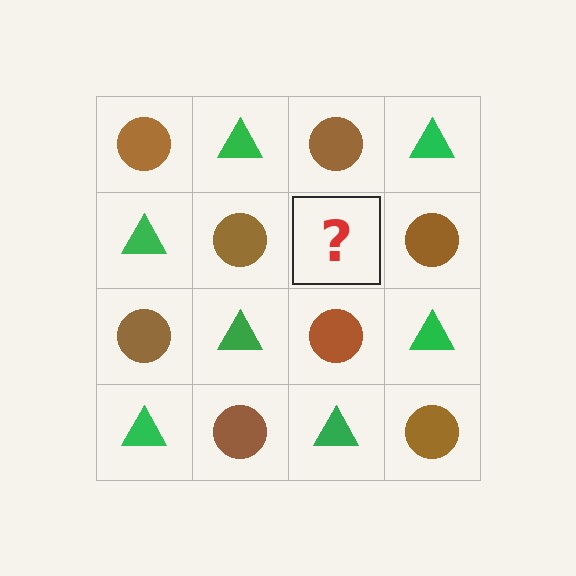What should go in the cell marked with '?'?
The missing cell should contain a green triangle.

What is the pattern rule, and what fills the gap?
The rule is that it alternates brown circle and green triangle in a checkerboard pattern. The gap should be filled with a green triangle.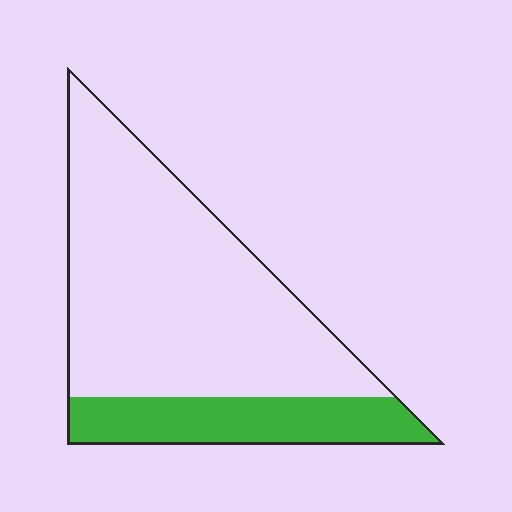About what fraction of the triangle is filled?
About one quarter (1/4).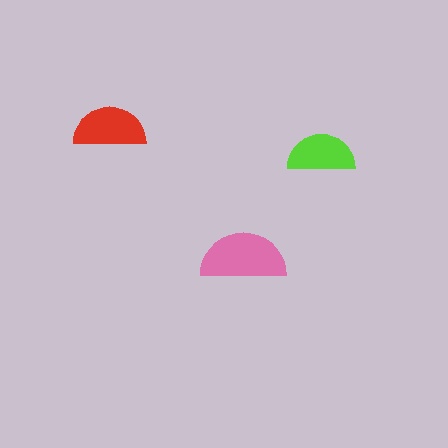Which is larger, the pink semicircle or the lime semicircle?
The pink one.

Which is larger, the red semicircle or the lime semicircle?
The red one.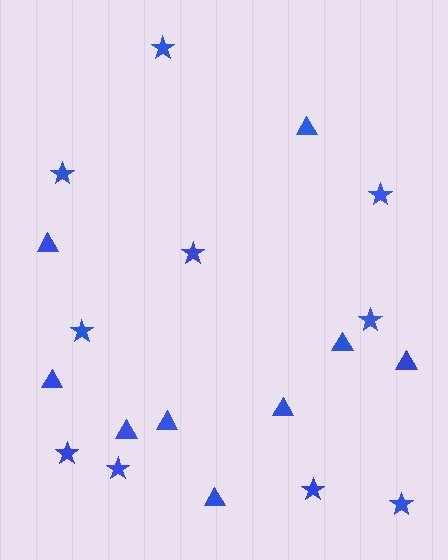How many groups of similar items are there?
There are 2 groups: one group of triangles (9) and one group of stars (10).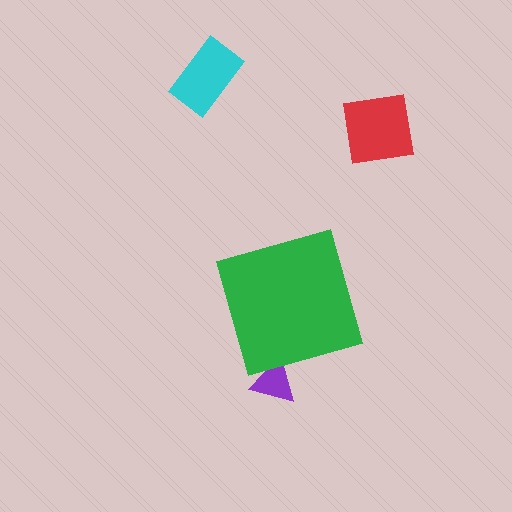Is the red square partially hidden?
No, the red square is fully visible.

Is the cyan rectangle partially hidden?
No, the cyan rectangle is fully visible.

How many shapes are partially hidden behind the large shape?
1 shape is partially hidden.